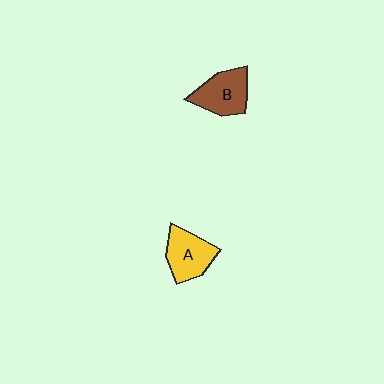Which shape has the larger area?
Shape B (brown).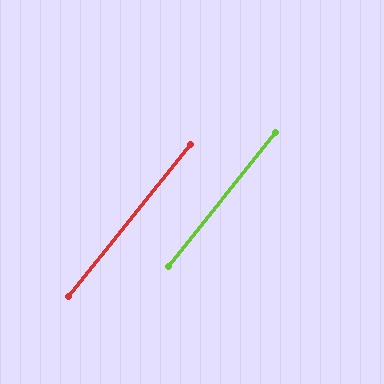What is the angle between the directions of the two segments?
Approximately 0 degrees.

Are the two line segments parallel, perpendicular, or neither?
Parallel — their directions differ by only 0.2°.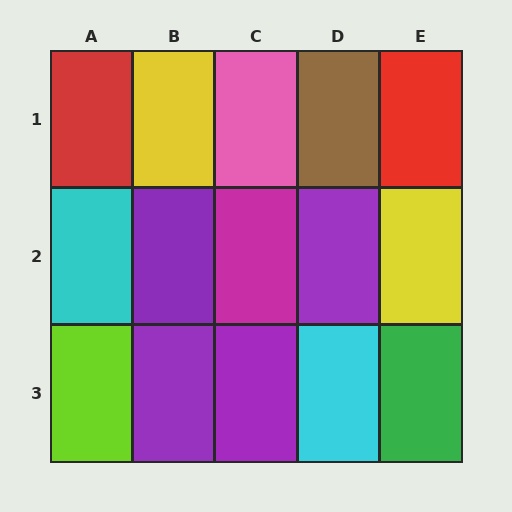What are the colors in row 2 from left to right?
Cyan, purple, magenta, purple, yellow.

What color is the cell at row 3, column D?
Cyan.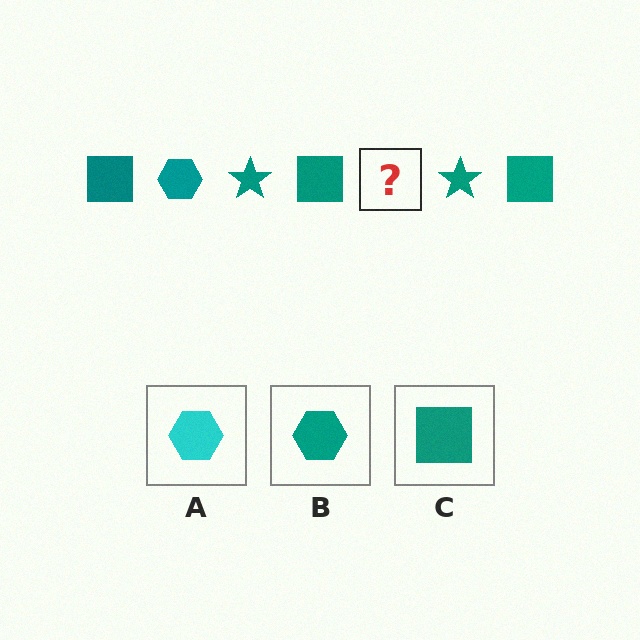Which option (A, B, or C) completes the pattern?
B.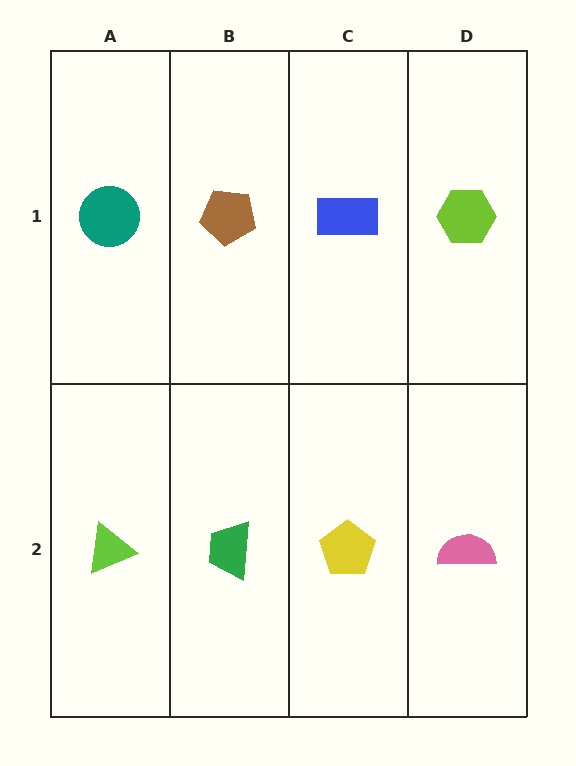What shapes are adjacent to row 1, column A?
A lime triangle (row 2, column A), a brown pentagon (row 1, column B).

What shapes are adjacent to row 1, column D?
A pink semicircle (row 2, column D), a blue rectangle (row 1, column C).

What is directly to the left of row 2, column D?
A yellow pentagon.